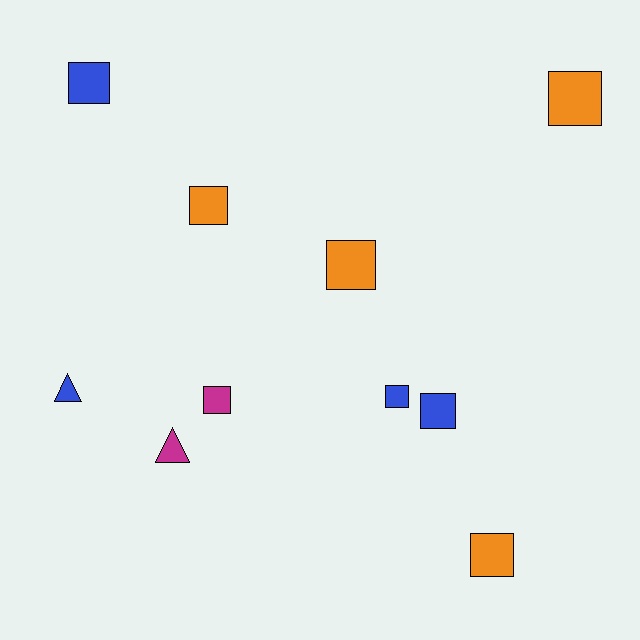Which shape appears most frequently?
Square, with 8 objects.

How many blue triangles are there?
There is 1 blue triangle.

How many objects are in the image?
There are 10 objects.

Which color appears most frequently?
Orange, with 4 objects.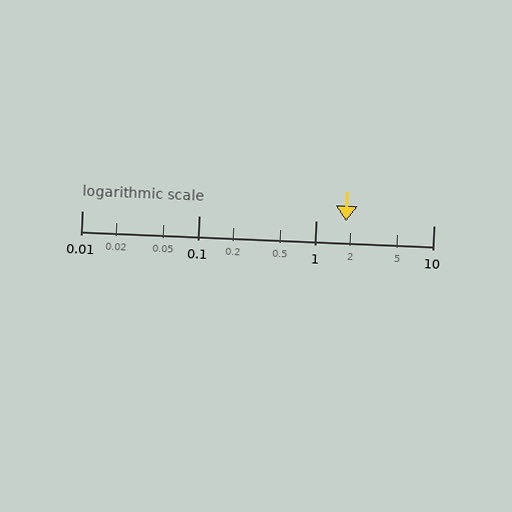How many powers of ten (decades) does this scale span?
The scale spans 3 decades, from 0.01 to 10.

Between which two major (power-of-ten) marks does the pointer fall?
The pointer is between 1 and 10.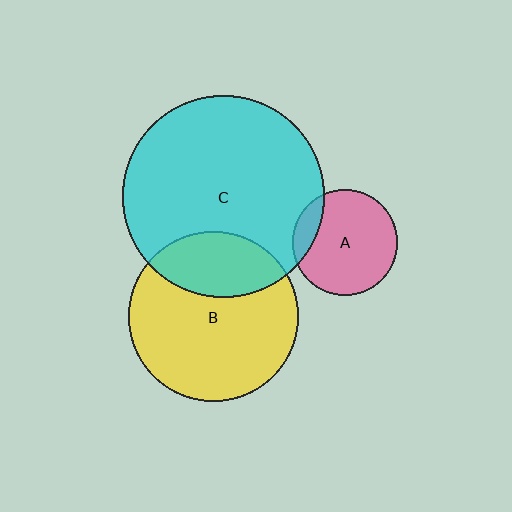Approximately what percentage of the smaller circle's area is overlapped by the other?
Approximately 15%.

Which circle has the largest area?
Circle C (cyan).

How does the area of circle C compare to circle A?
Approximately 3.7 times.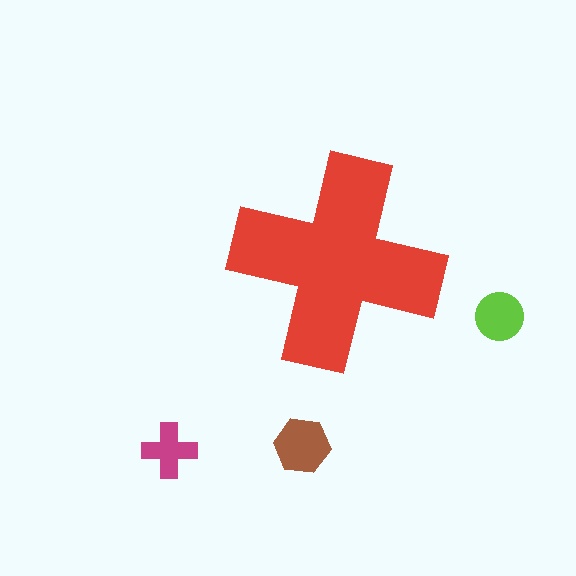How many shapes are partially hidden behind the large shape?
0 shapes are partially hidden.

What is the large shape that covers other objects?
A red cross.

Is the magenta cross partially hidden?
No, the magenta cross is fully visible.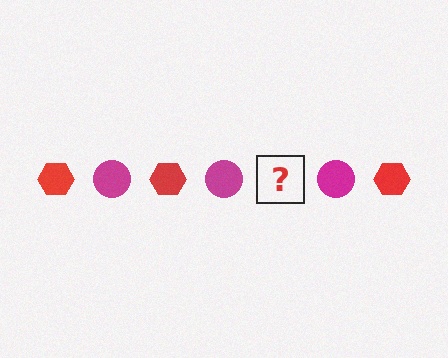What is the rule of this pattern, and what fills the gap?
The rule is that the pattern alternates between red hexagon and magenta circle. The gap should be filled with a red hexagon.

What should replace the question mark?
The question mark should be replaced with a red hexagon.